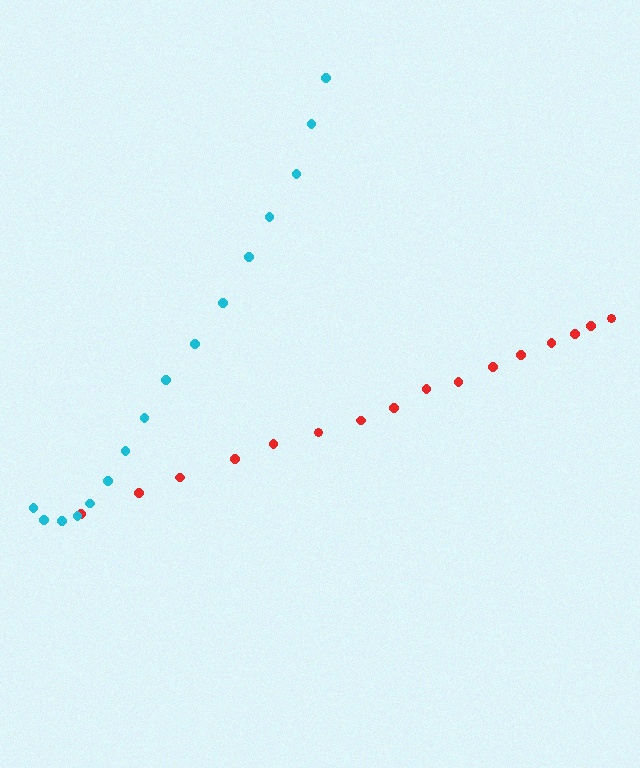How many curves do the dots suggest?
There are 2 distinct paths.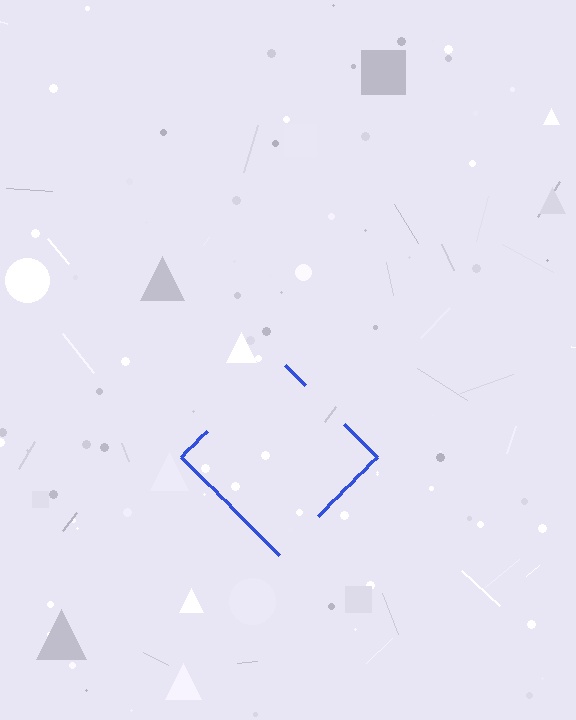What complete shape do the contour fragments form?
The contour fragments form a diamond.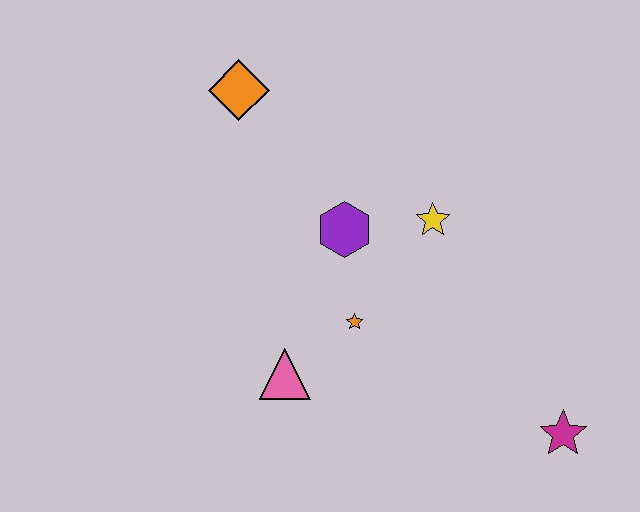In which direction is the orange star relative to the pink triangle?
The orange star is to the right of the pink triangle.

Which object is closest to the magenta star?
The orange star is closest to the magenta star.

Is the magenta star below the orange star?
Yes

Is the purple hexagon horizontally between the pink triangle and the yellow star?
Yes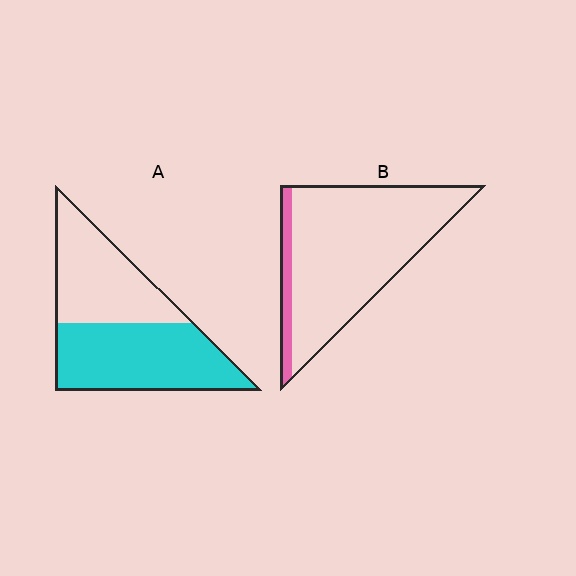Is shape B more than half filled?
No.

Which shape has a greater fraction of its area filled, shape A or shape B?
Shape A.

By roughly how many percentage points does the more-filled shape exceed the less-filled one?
By roughly 45 percentage points (A over B).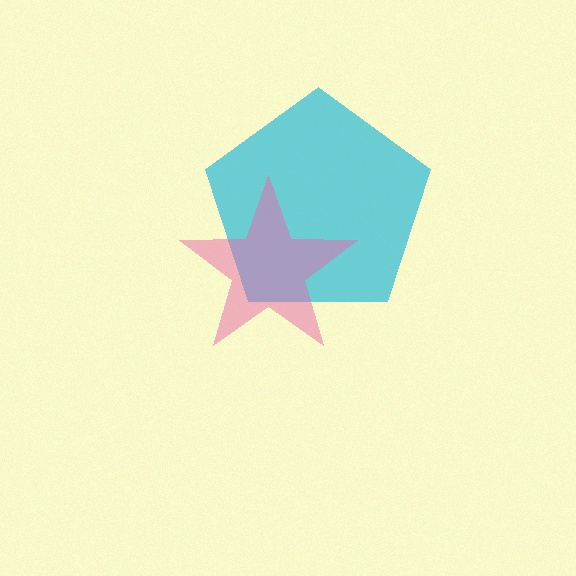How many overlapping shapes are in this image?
There are 2 overlapping shapes in the image.